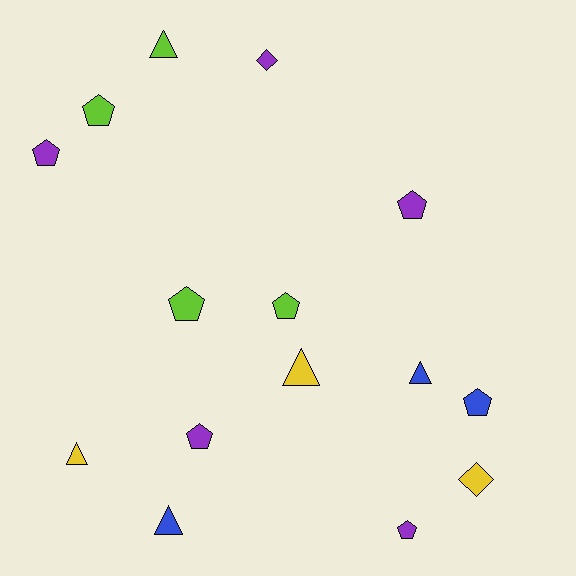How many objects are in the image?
There are 15 objects.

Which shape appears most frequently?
Pentagon, with 8 objects.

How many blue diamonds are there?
There are no blue diamonds.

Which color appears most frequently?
Purple, with 5 objects.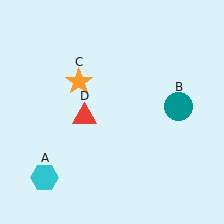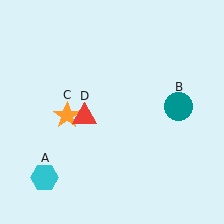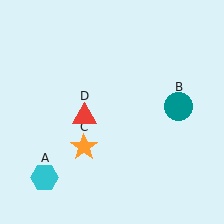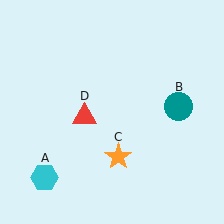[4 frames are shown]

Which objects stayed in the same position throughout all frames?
Cyan hexagon (object A) and teal circle (object B) and red triangle (object D) remained stationary.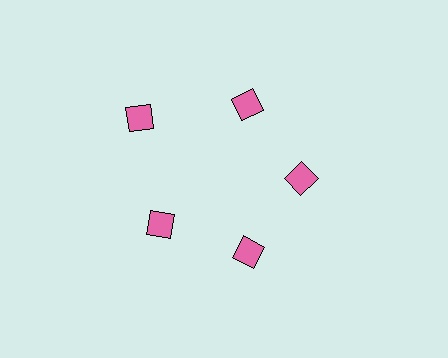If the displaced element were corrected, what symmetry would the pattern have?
It would have 5-fold rotational symmetry — the pattern would map onto itself every 72 degrees.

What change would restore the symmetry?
The symmetry would be restored by moving it inward, back onto the ring so that all 5 diamonds sit at equal angles and equal distance from the center.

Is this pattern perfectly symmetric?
No. The 5 pink diamonds are arranged in a ring, but one element near the 10 o'clock position is pushed outward from the center, breaking the 5-fold rotational symmetry.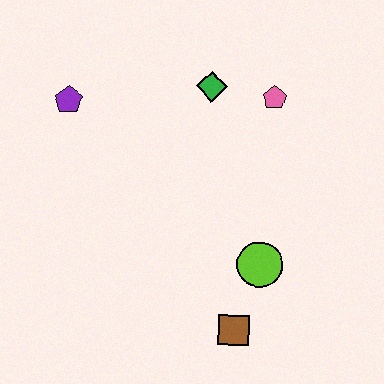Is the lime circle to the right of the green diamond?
Yes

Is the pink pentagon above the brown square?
Yes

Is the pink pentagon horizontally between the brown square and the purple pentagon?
No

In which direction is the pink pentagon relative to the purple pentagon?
The pink pentagon is to the right of the purple pentagon.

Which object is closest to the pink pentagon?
The green diamond is closest to the pink pentagon.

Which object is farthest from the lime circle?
The purple pentagon is farthest from the lime circle.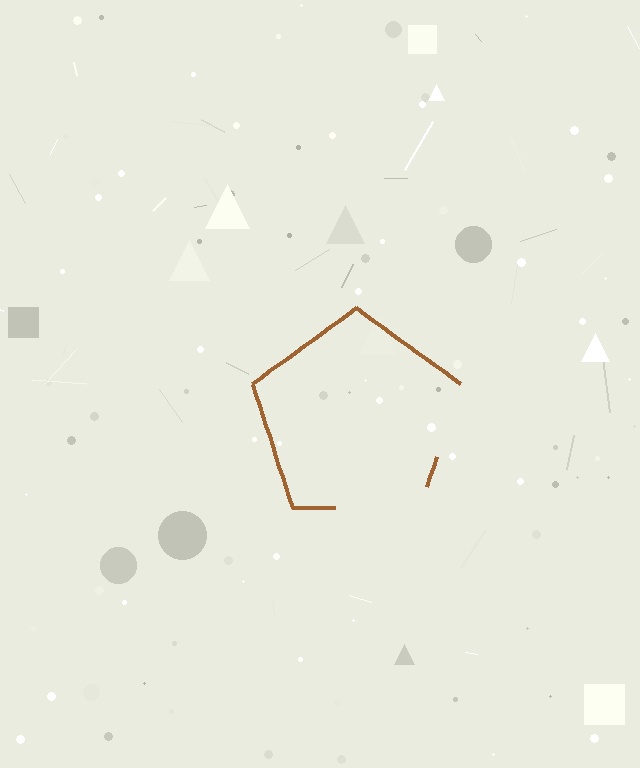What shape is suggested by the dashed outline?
The dashed outline suggests a pentagon.